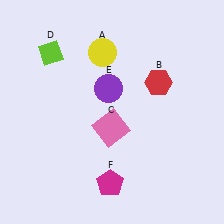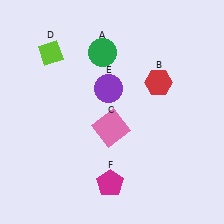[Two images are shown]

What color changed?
The circle (A) changed from yellow in Image 1 to green in Image 2.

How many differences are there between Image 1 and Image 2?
There is 1 difference between the two images.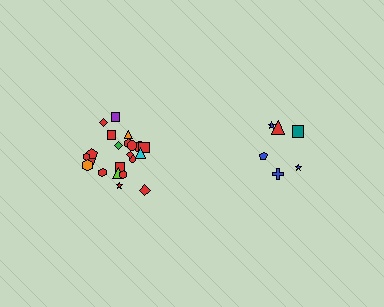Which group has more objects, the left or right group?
The left group.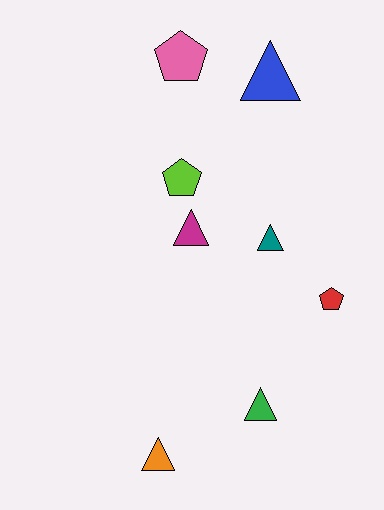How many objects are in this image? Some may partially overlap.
There are 8 objects.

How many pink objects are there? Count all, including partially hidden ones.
There is 1 pink object.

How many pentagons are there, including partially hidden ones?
There are 3 pentagons.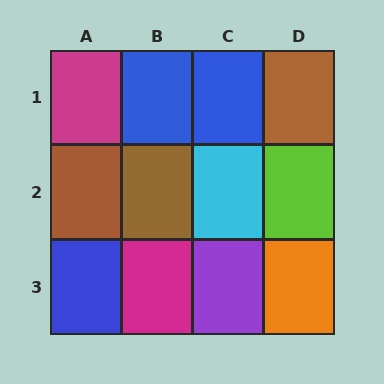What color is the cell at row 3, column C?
Purple.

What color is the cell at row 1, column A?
Magenta.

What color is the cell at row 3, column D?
Orange.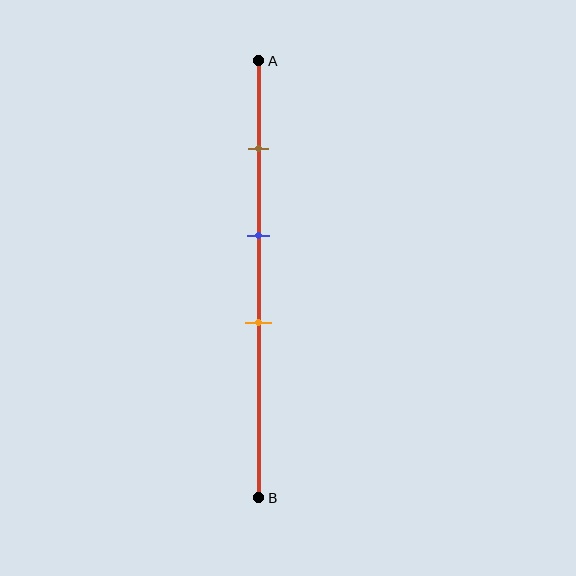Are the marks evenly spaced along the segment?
Yes, the marks are approximately evenly spaced.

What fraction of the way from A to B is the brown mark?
The brown mark is approximately 20% (0.2) of the way from A to B.